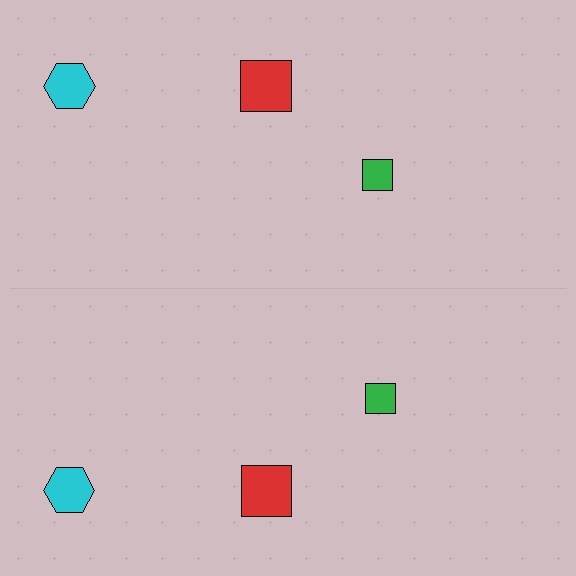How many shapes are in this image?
There are 6 shapes in this image.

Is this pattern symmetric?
Yes, this pattern has bilateral (reflection) symmetry.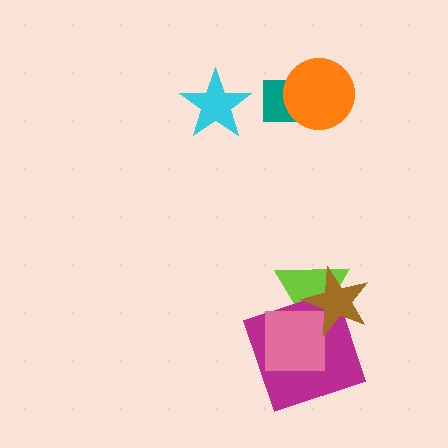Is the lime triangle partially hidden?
Yes, it is partially covered by another shape.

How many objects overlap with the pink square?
3 objects overlap with the pink square.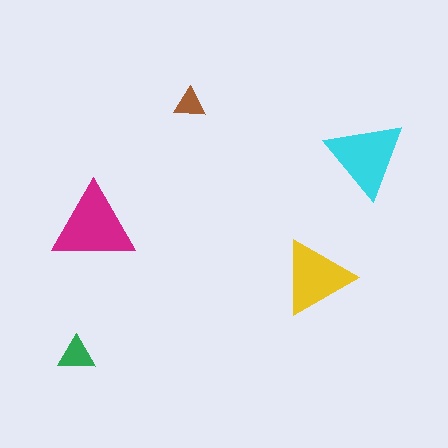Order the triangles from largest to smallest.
the magenta one, the cyan one, the yellow one, the green one, the brown one.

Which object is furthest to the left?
The green triangle is leftmost.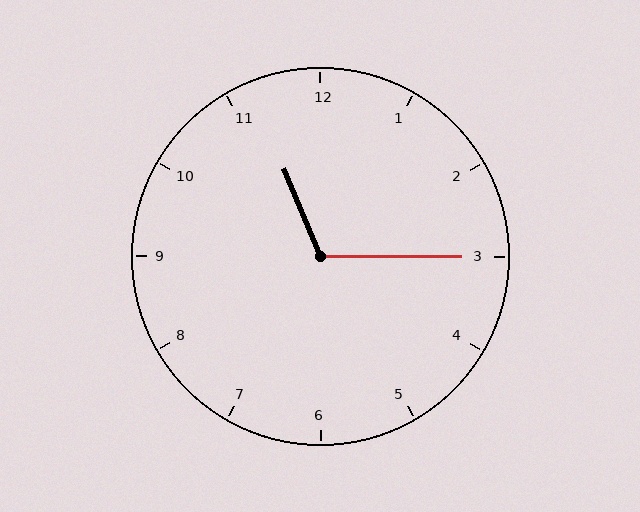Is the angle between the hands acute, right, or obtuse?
It is obtuse.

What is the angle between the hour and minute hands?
Approximately 112 degrees.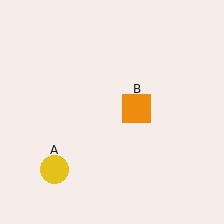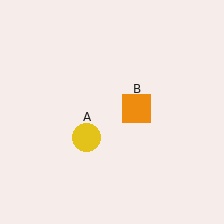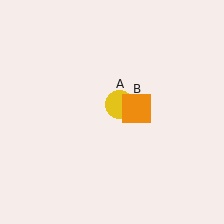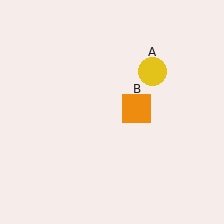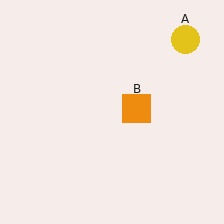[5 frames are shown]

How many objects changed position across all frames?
1 object changed position: yellow circle (object A).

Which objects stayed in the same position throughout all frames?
Orange square (object B) remained stationary.